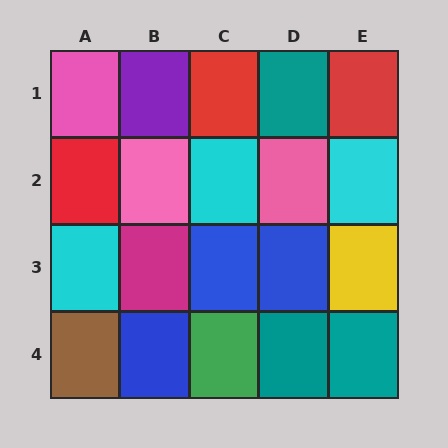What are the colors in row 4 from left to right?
Brown, blue, green, teal, teal.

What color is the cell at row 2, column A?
Red.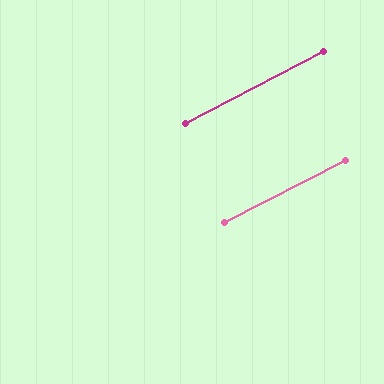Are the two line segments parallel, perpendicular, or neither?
Parallel — their directions differ by only 0.1°.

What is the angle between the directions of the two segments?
Approximately 0 degrees.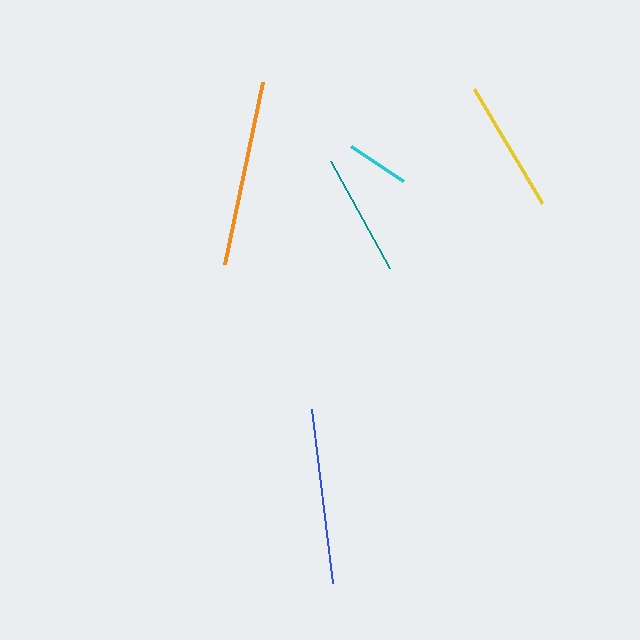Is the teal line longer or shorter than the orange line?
The orange line is longer than the teal line.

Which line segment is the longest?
The orange line is the longest at approximately 186 pixels.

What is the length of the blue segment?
The blue segment is approximately 175 pixels long.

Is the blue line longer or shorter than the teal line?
The blue line is longer than the teal line.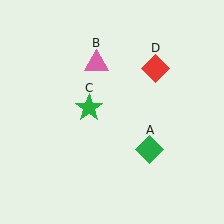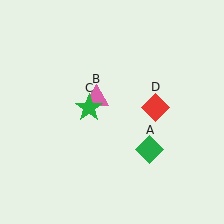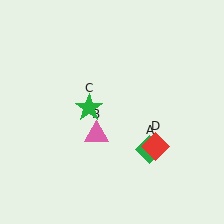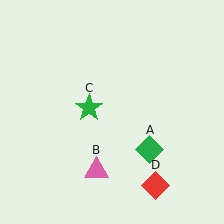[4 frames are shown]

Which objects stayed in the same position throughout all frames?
Green diamond (object A) and green star (object C) remained stationary.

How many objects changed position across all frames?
2 objects changed position: pink triangle (object B), red diamond (object D).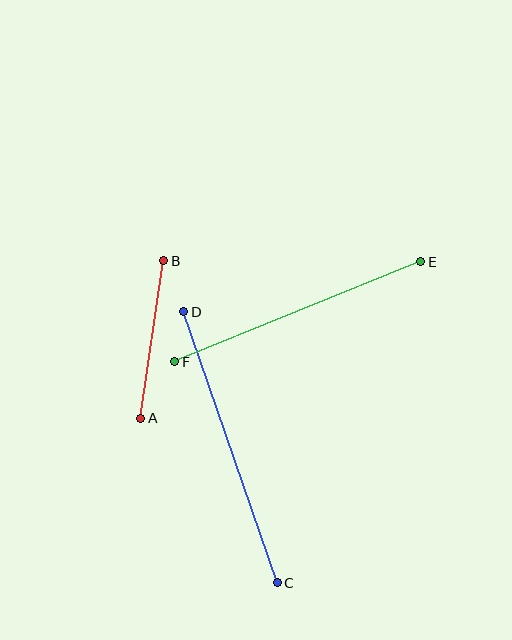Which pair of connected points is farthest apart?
Points C and D are farthest apart.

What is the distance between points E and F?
The distance is approximately 266 pixels.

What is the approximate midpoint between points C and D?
The midpoint is at approximately (231, 447) pixels.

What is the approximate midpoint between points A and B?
The midpoint is at approximately (152, 339) pixels.